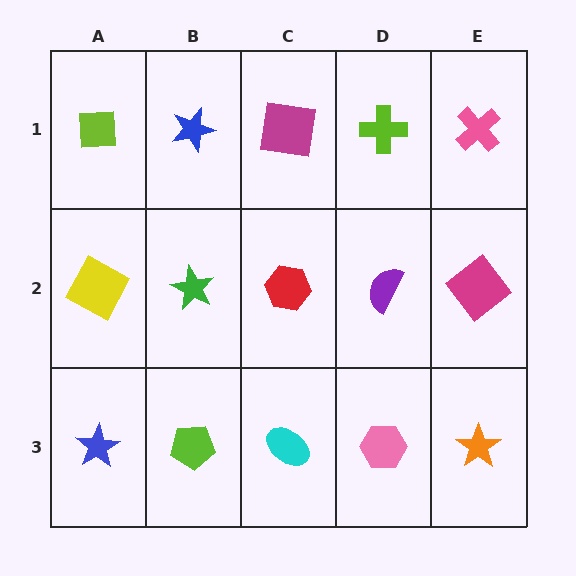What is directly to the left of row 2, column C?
A green star.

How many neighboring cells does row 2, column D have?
4.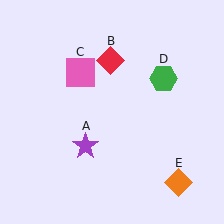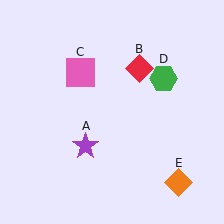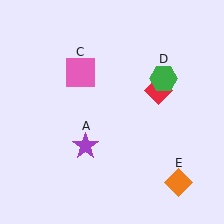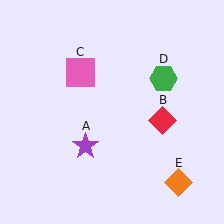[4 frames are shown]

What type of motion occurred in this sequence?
The red diamond (object B) rotated clockwise around the center of the scene.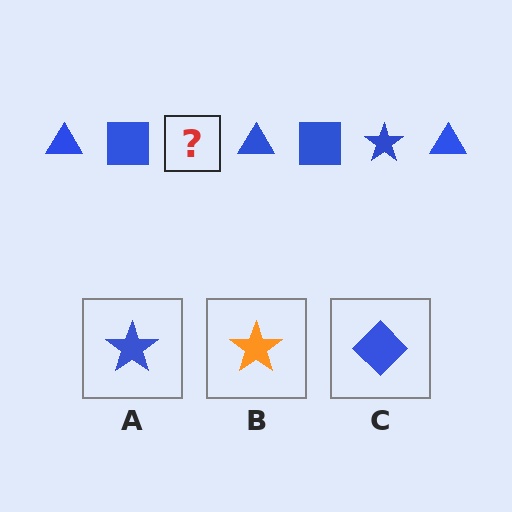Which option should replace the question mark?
Option A.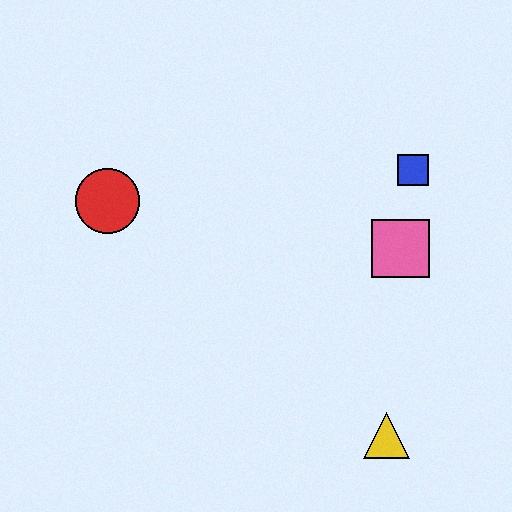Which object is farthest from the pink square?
The red circle is farthest from the pink square.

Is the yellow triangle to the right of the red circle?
Yes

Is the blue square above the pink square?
Yes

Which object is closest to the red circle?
The pink square is closest to the red circle.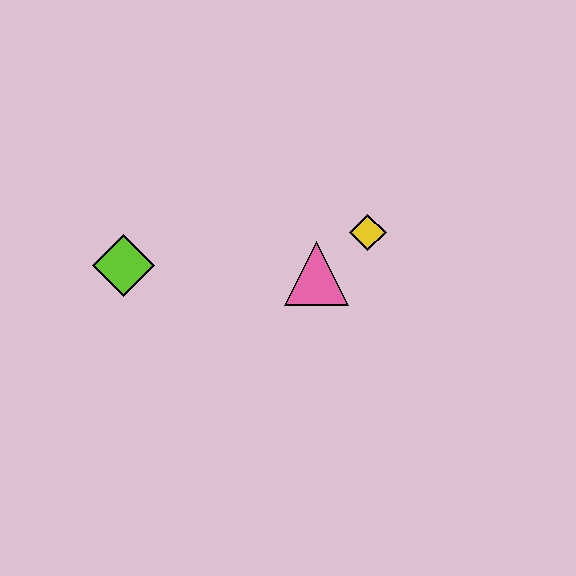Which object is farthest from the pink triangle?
The lime diamond is farthest from the pink triangle.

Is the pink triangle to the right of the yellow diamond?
No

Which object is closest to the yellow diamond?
The pink triangle is closest to the yellow diamond.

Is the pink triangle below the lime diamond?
Yes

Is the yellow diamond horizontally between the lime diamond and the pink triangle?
No